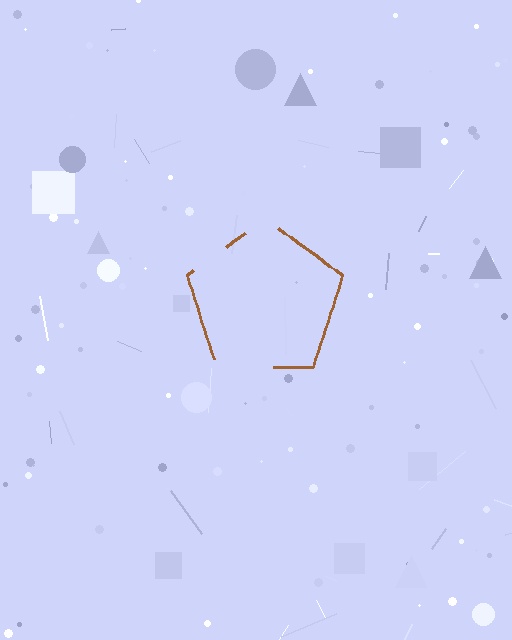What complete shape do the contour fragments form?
The contour fragments form a pentagon.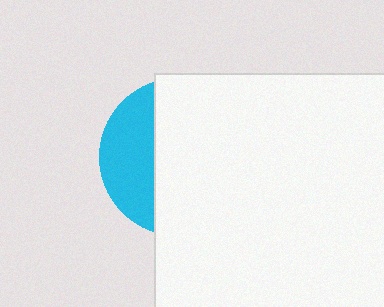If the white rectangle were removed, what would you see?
You would see the complete cyan circle.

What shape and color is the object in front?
The object in front is a white rectangle.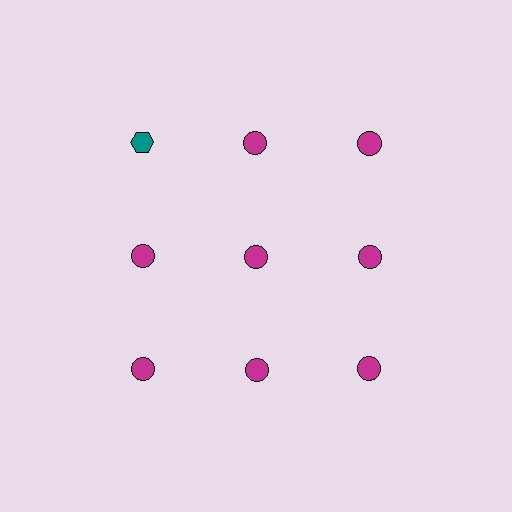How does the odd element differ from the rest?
It differs in both color (teal instead of magenta) and shape (hexagon instead of circle).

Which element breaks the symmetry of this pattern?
The teal hexagon in the top row, leftmost column breaks the symmetry. All other shapes are magenta circles.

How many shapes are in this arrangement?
There are 9 shapes arranged in a grid pattern.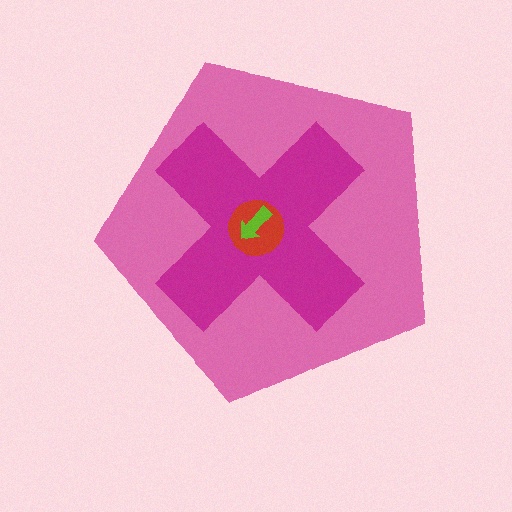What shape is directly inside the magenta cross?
The red circle.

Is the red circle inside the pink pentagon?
Yes.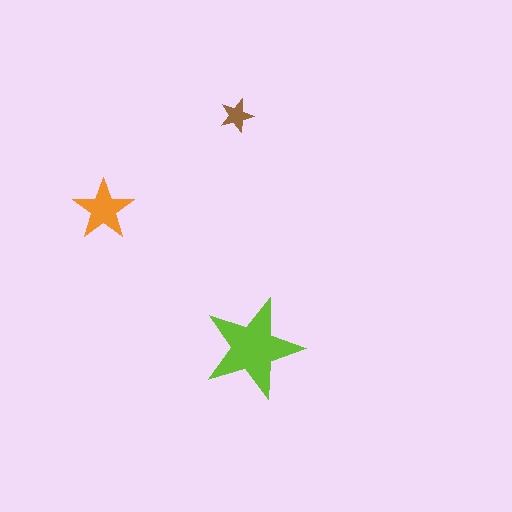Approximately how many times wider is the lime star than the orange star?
About 1.5 times wider.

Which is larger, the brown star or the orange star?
The orange one.